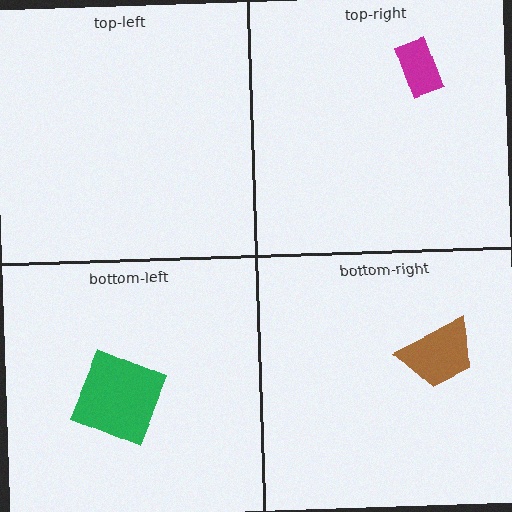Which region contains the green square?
The bottom-left region.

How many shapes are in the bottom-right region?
1.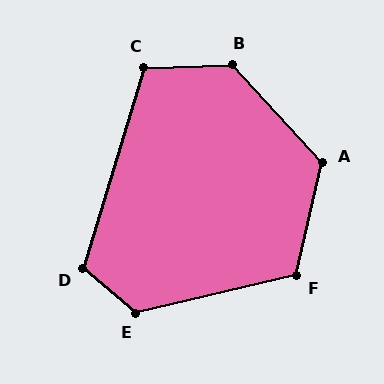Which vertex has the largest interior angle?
B, at approximately 131 degrees.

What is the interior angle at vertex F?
Approximately 116 degrees (obtuse).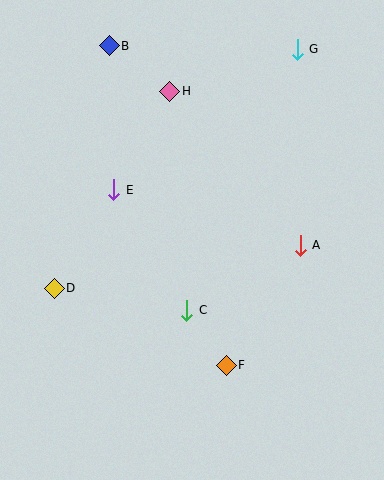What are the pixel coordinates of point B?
Point B is at (109, 46).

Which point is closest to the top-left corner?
Point B is closest to the top-left corner.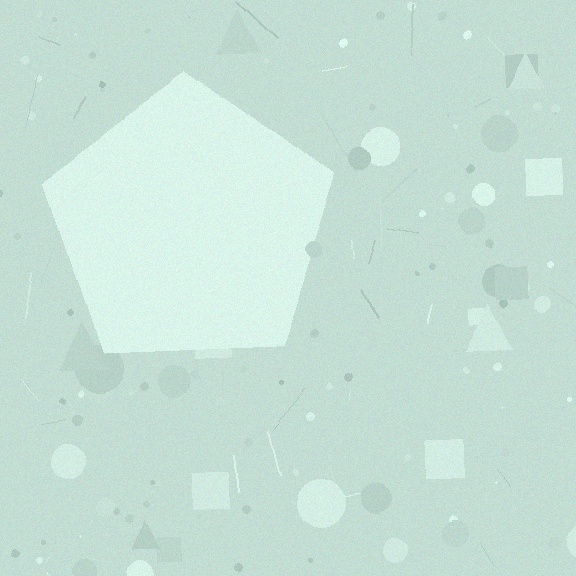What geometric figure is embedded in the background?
A pentagon is embedded in the background.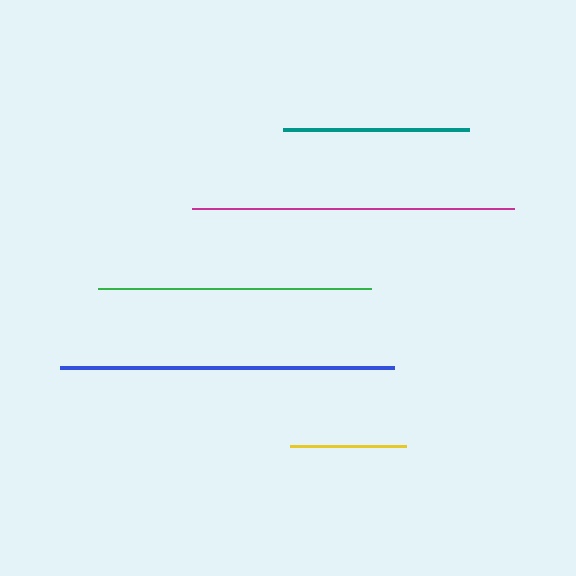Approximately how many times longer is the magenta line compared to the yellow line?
The magenta line is approximately 2.8 times the length of the yellow line.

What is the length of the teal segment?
The teal segment is approximately 186 pixels long.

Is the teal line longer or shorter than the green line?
The green line is longer than the teal line.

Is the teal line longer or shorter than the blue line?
The blue line is longer than the teal line.